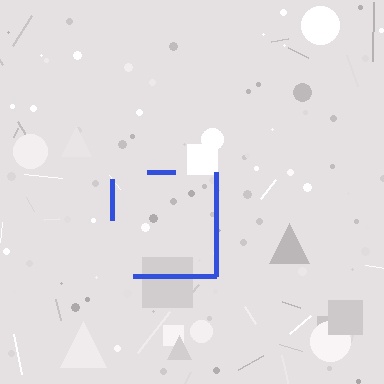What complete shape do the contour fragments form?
The contour fragments form a square.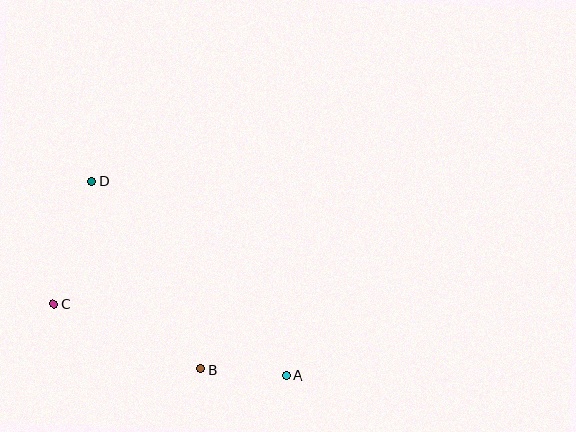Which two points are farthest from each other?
Points A and D are farthest from each other.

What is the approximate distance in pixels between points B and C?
The distance between B and C is approximately 161 pixels.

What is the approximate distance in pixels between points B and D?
The distance between B and D is approximately 218 pixels.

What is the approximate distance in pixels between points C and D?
The distance between C and D is approximately 129 pixels.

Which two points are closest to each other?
Points A and B are closest to each other.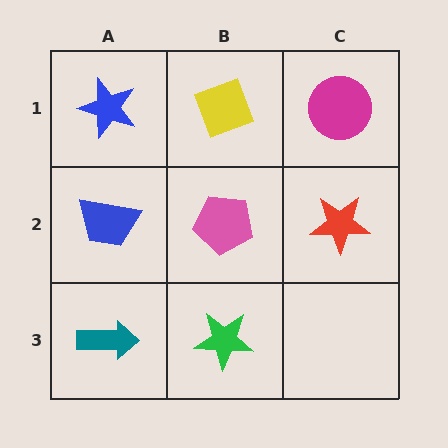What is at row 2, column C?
A red star.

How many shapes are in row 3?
2 shapes.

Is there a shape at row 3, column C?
No, that cell is empty.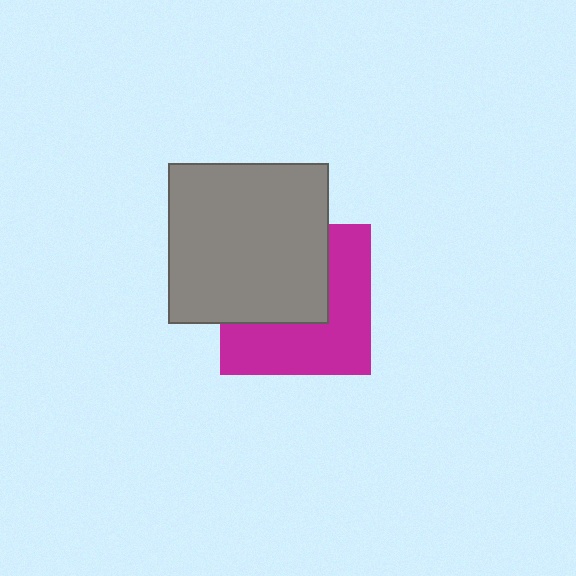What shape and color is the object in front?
The object in front is a gray square.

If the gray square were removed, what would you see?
You would see the complete magenta square.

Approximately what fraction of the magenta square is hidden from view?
Roughly 48% of the magenta square is hidden behind the gray square.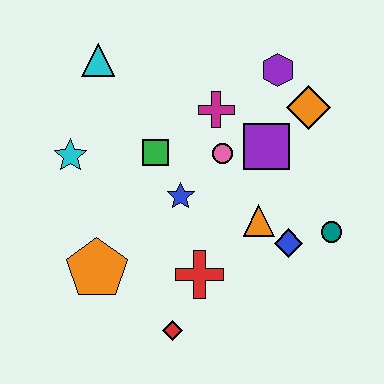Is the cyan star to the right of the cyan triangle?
No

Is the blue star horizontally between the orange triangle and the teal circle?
No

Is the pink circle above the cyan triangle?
No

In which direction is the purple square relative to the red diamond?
The purple square is above the red diamond.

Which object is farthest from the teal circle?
The cyan triangle is farthest from the teal circle.